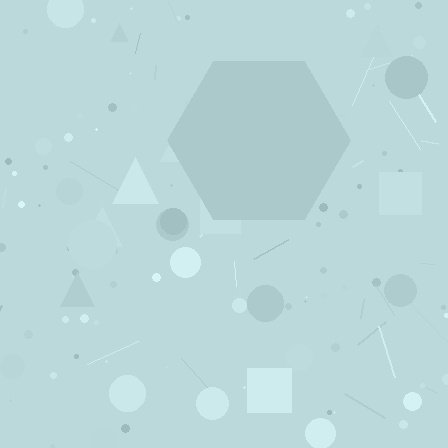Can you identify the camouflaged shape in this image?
The camouflaged shape is a hexagon.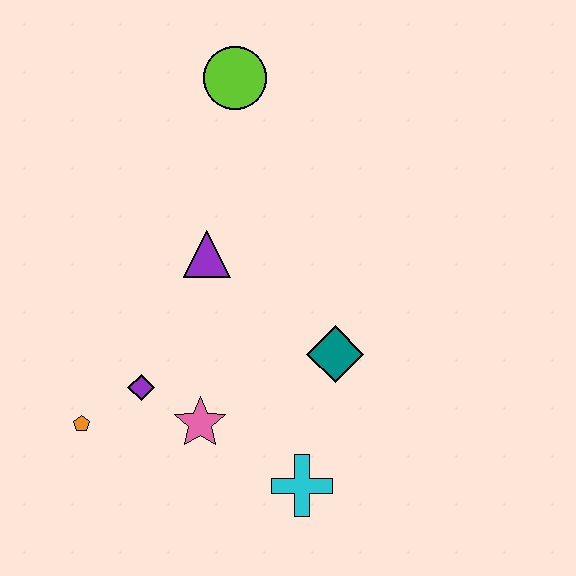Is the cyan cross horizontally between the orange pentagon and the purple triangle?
No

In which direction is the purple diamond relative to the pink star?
The purple diamond is to the left of the pink star.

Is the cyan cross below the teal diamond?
Yes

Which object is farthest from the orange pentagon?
The lime circle is farthest from the orange pentagon.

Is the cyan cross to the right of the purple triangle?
Yes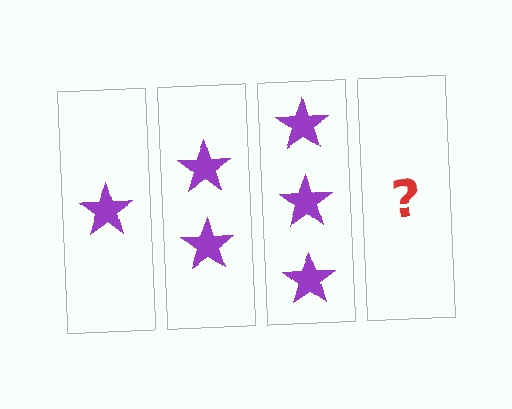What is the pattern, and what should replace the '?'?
The pattern is that each step adds one more star. The '?' should be 4 stars.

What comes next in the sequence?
The next element should be 4 stars.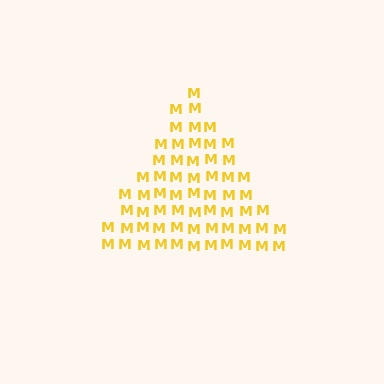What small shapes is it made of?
It is made of small letter M's.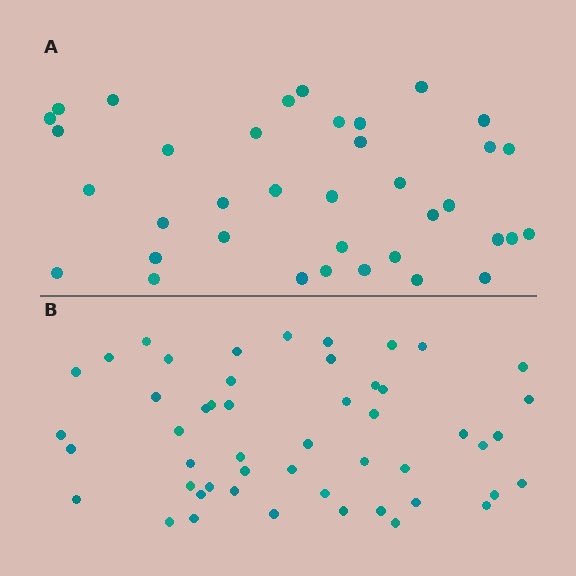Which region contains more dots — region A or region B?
Region B (the bottom region) has more dots.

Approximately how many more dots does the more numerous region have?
Region B has approximately 15 more dots than region A.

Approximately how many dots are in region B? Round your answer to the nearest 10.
About 50 dots.